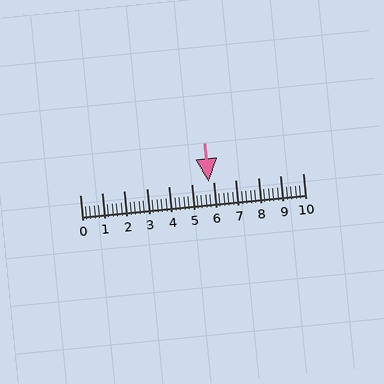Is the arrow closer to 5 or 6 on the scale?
The arrow is closer to 6.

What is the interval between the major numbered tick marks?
The major tick marks are spaced 1 units apart.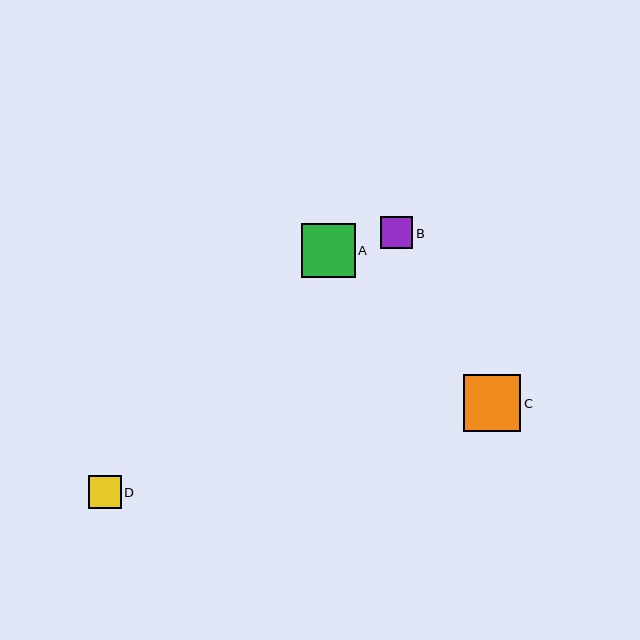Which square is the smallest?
Square B is the smallest with a size of approximately 32 pixels.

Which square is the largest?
Square C is the largest with a size of approximately 57 pixels.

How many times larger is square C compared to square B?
Square C is approximately 1.8 times the size of square B.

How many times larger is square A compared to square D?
Square A is approximately 1.7 times the size of square D.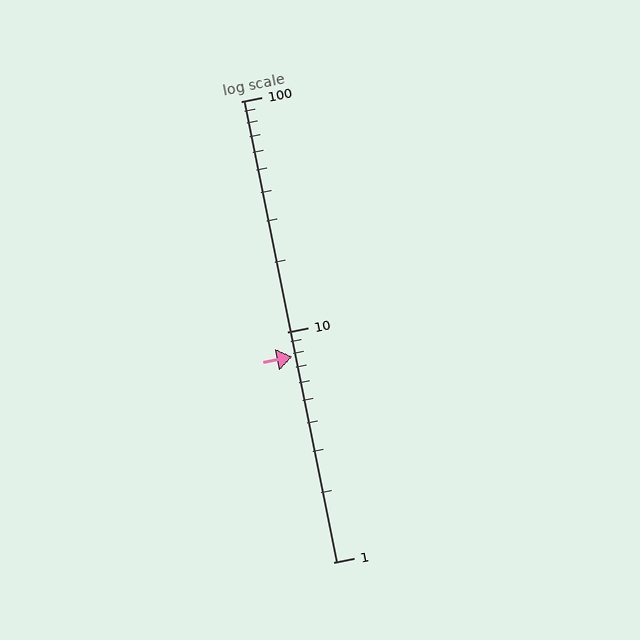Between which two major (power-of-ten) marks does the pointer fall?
The pointer is between 1 and 10.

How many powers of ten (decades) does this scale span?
The scale spans 2 decades, from 1 to 100.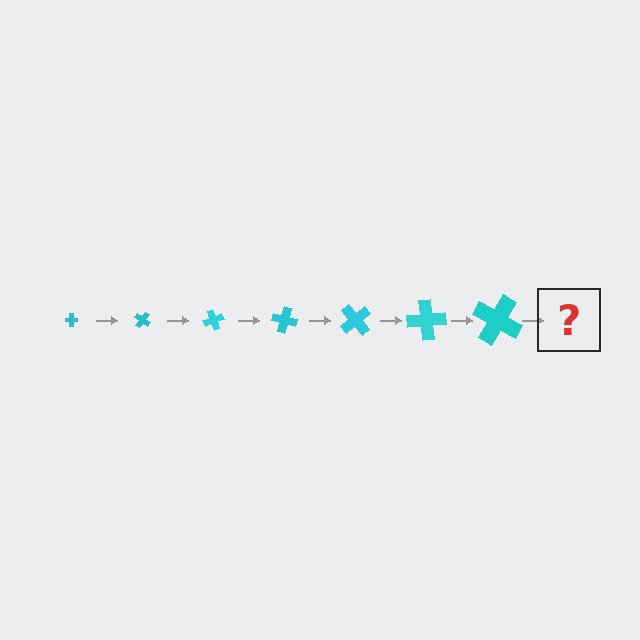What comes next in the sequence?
The next element should be a cross, larger than the previous one and rotated 245 degrees from the start.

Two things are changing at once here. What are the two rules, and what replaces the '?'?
The two rules are that the cross grows larger each step and it rotates 35 degrees each step. The '?' should be a cross, larger than the previous one and rotated 245 degrees from the start.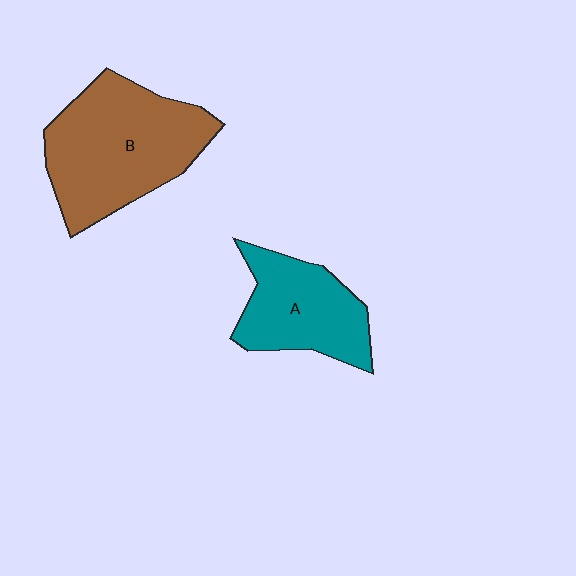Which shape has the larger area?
Shape B (brown).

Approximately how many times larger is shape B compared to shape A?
Approximately 1.5 times.